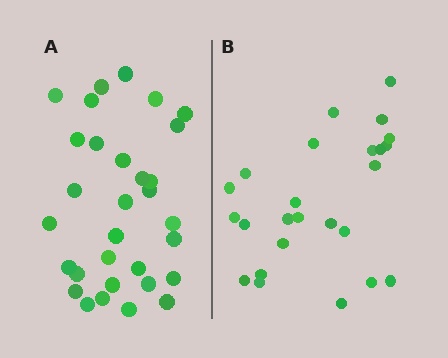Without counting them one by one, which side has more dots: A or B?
Region A (the left region) has more dots.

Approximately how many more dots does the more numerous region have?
Region A has about 6 more dots than region B.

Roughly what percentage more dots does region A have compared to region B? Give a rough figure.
About 25% more.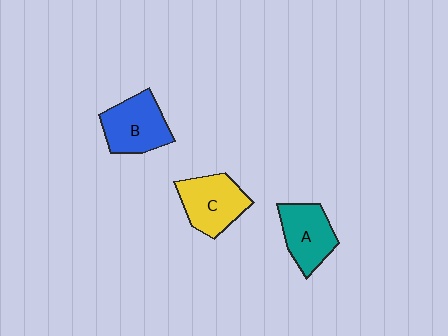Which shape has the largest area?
Shape B (blue).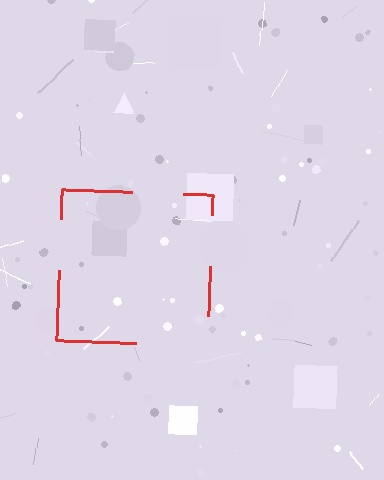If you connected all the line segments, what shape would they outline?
They would outline a square.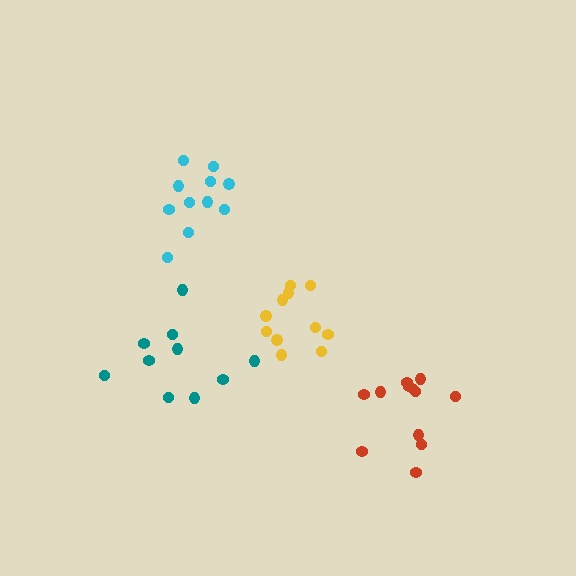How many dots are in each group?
Group 1: 10 dots, Group 2: 12 dots, Group 3: 11 dots, Group 4: 11 dots (44 total).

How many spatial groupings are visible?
There are 4 spatial groupings.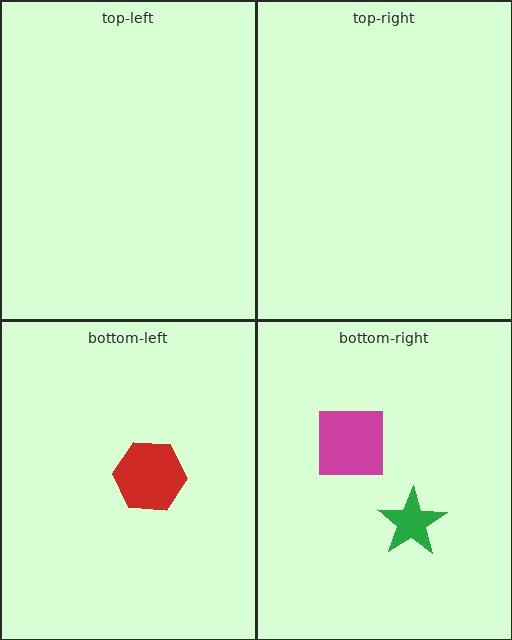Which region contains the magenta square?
The bottom-right region.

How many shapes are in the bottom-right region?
2.